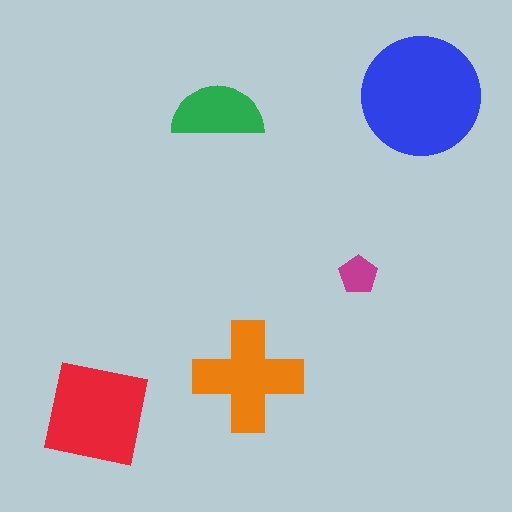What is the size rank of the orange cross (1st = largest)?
3rd.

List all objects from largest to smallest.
The blue circle, the red square, the orange cross, the green semicircle, the magenta pentagon.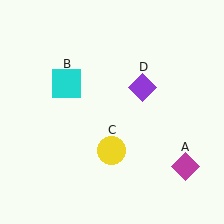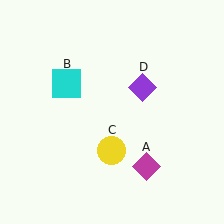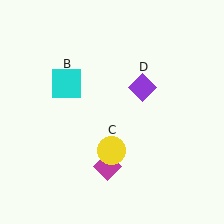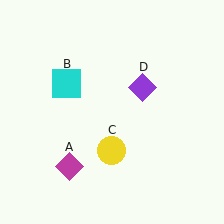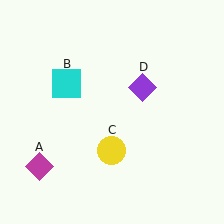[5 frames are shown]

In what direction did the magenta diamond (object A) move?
The magenta diamond (object A) moved left.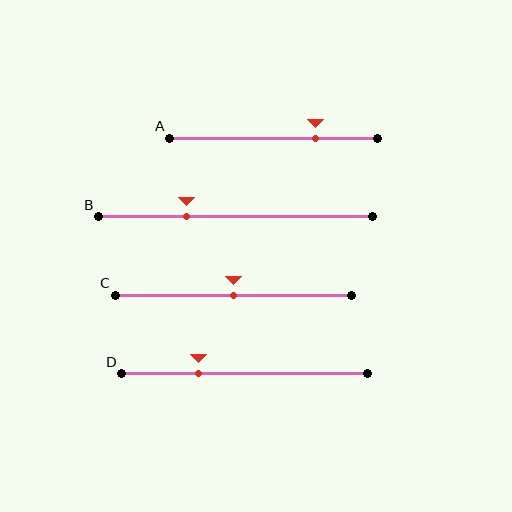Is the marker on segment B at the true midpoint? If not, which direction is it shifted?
No, the marker on segment B is shifted to the left by about 18% of the segment length.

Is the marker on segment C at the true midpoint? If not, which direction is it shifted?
Yes, the marker on segment C is at the true midpoint.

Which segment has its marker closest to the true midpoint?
Segment C has its marker closest to the true midpoint.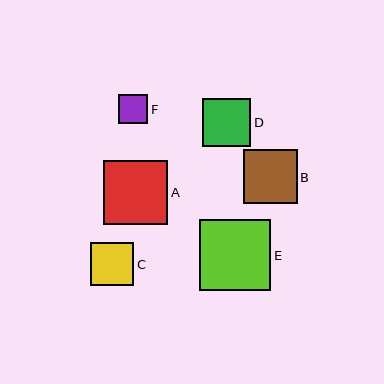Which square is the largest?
Square E is the largest with a size of approximately 71 pixels.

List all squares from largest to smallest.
From largest to smallest: E, A, B, D, C, F.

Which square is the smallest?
Square F is the smallest with a size of approximately 30 pixels.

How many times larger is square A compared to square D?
Square A is approximately 1.3 times the size of square D.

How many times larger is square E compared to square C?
Square E is approximately 1.6 times the size of square C.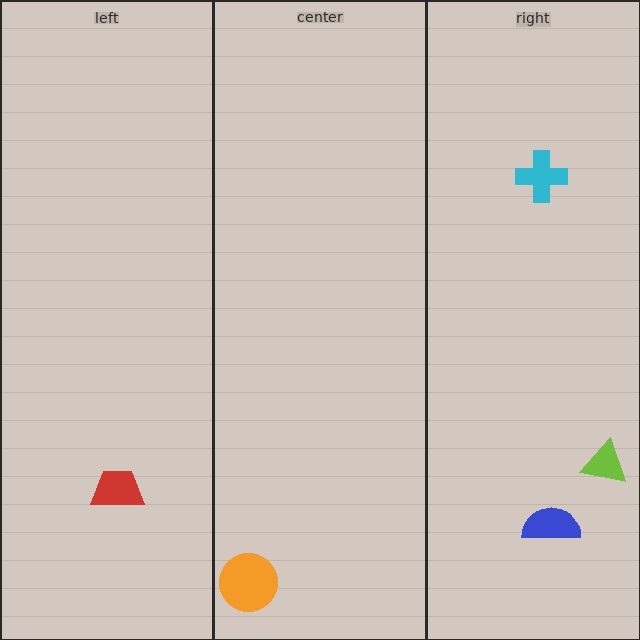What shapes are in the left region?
The red trapezoid.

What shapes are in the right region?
The cyan cross, the blue semicircle, the lime triangle.